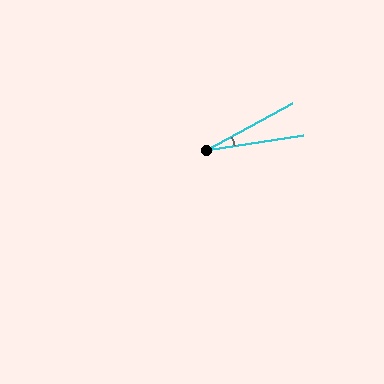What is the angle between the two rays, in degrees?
Approximately 20 degrees.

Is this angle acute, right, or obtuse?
It is acute.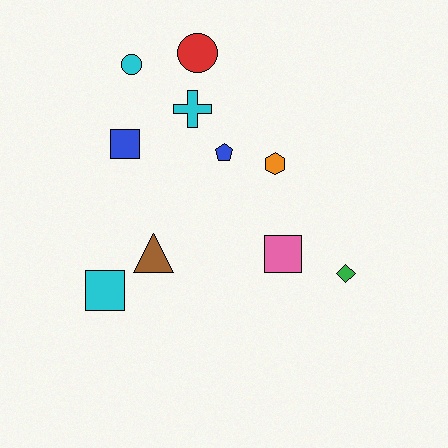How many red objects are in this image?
There is 1 red object.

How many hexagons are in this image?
There is 1 hexagon.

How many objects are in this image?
There are 10 objects.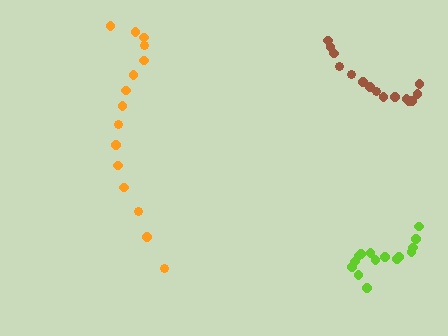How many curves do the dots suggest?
There are 3 distinct paths.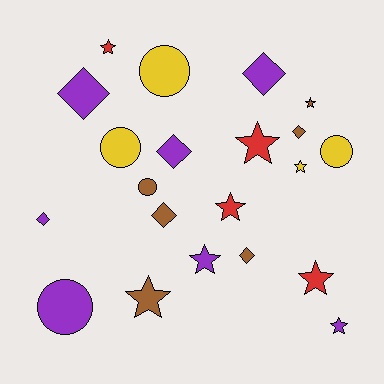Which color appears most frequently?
Purple, with 7 objects.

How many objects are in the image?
There are 21 objects.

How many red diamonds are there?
There are no red diamonds.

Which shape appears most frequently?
Star, with 9 objects.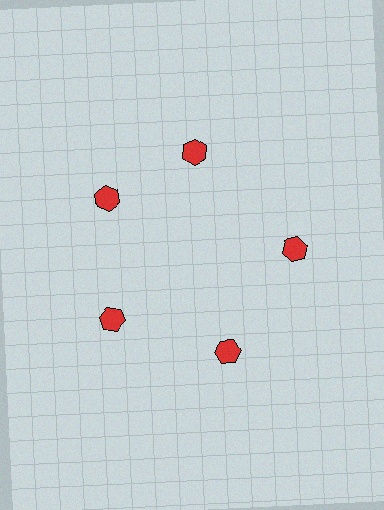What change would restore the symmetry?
The symmetry would be restored by rotating it back into even spacing with its neighbors so that all 5 hexagons sit at equal angles and equal distance from the center.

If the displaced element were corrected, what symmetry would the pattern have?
It would have 5-fold rotational symmetry — the pattern would map onto itself every 72 degrees.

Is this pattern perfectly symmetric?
No. The 5 red hexagons are arranged in a ring, but one element near the 1 o'clock position is rotated out of alignment along the ring, breaking the 5-fold rotational symmetry.